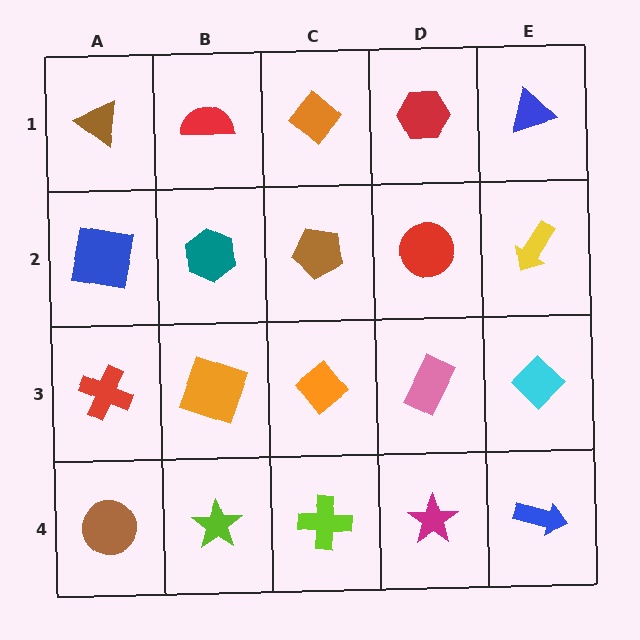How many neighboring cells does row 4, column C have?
3.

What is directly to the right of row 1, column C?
A red hexagon.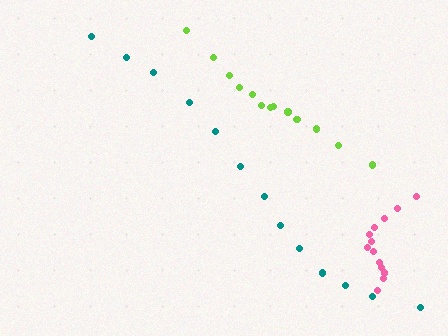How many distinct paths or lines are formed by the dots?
There are 3 distinct paths.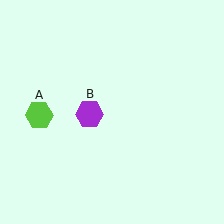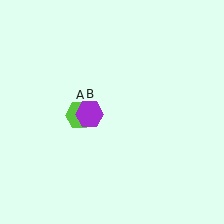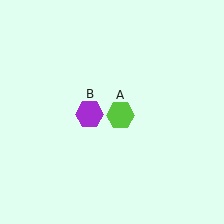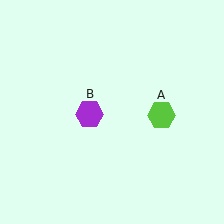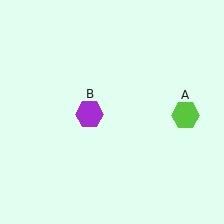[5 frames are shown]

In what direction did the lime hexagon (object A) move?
The lime hexagon (object A) moved right.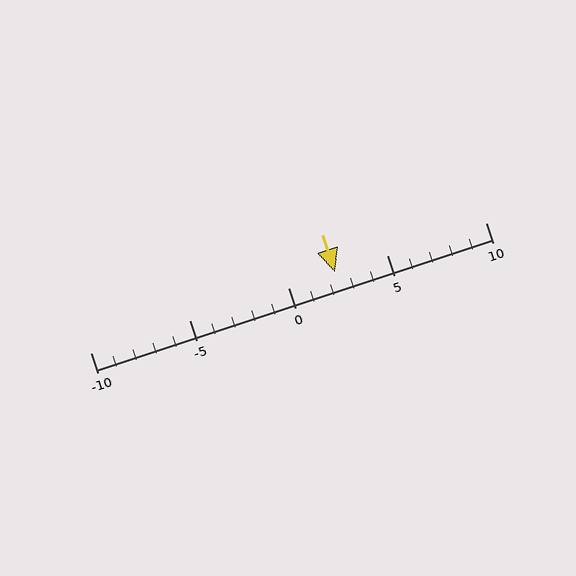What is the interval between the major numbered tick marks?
The major tick marks are spaced 5 units apart.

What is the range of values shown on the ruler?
The ruler shows values from -10 to 10.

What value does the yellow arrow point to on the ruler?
The yellow arrow points to approximately 2.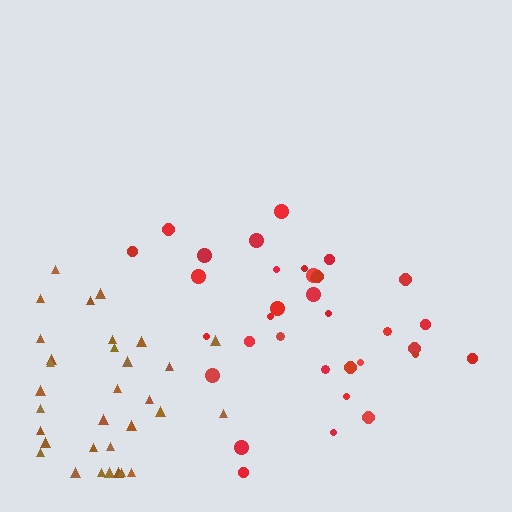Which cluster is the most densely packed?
Brown.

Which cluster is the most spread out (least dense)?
Red.